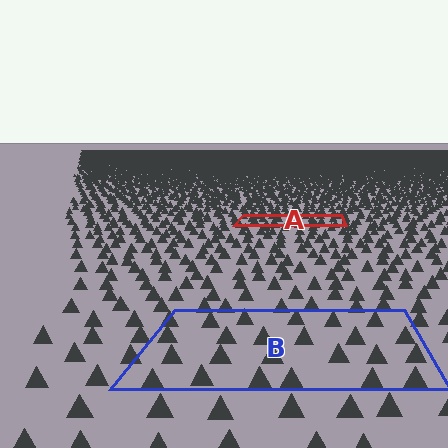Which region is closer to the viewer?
Region B is closer. The texture elements there are larger and more spread out.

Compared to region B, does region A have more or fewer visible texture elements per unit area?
Region A has more texture elements per unit area — they are packed more densely because it is farther away.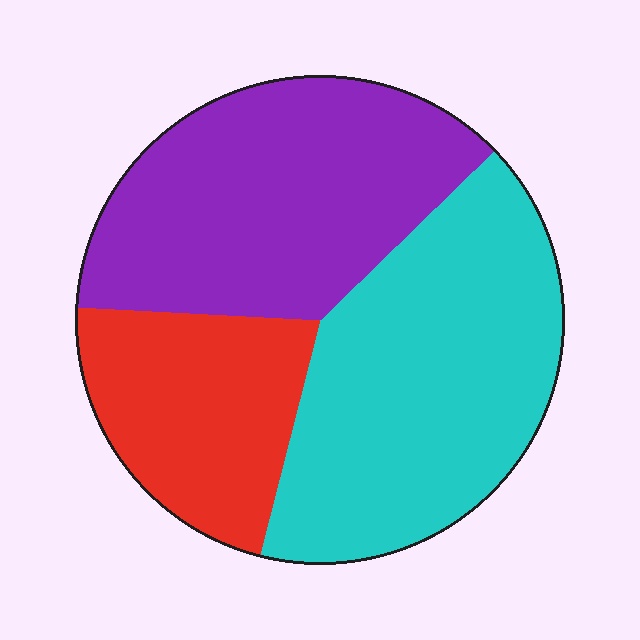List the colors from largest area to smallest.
From largest to smallest: cyan, purple, red.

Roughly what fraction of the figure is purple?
Purple takes up between a third and a half of the figure.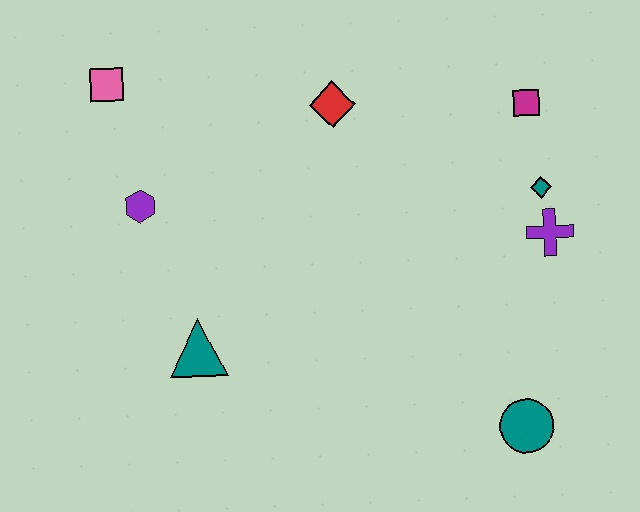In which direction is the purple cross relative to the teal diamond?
The purple cross is below the teal diamond.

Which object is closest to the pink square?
The purple hexagon is closest to the pink square.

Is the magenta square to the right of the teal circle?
Yes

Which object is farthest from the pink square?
The teal circle is farthest from the pink square.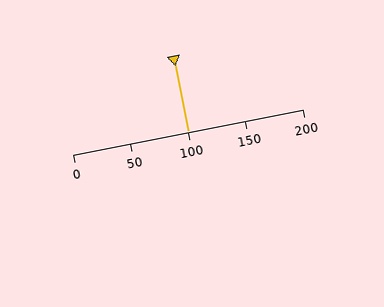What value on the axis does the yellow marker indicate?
The marker indicates approximately 100.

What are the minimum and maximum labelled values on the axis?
The axis runs from 0 to 200.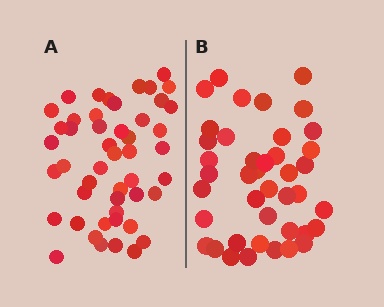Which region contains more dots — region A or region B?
Region A (the left region) has more dots.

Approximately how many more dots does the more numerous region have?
Region A has roughly 8 or so more dots than region B.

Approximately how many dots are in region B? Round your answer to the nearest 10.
About 40 dots. (The exact count is 41, which rounds to 40.)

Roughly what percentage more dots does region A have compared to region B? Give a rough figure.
About 15% more.